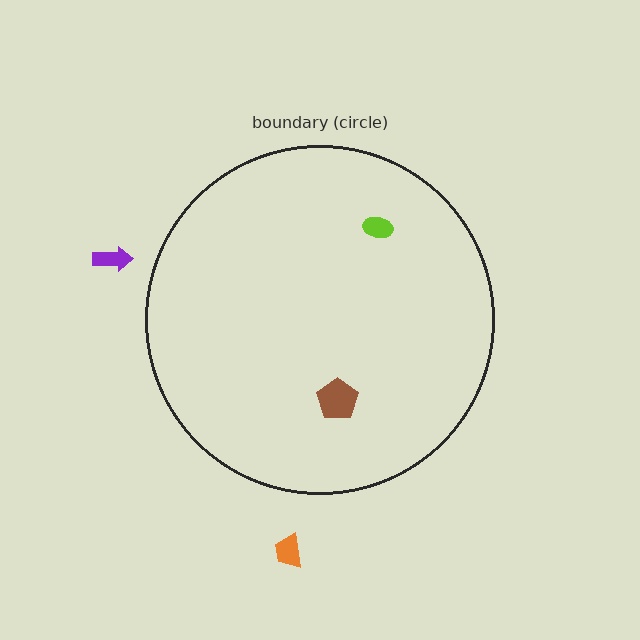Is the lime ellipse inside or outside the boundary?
Inside.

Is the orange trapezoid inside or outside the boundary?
Outside.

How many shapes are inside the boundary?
2 inside, 2 outside.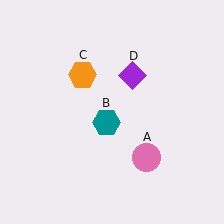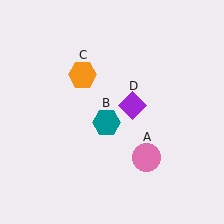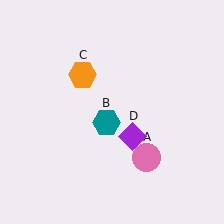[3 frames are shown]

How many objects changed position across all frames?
1 object changed position: purple diamond (object D).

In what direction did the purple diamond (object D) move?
The purple diamond (object D) moved down.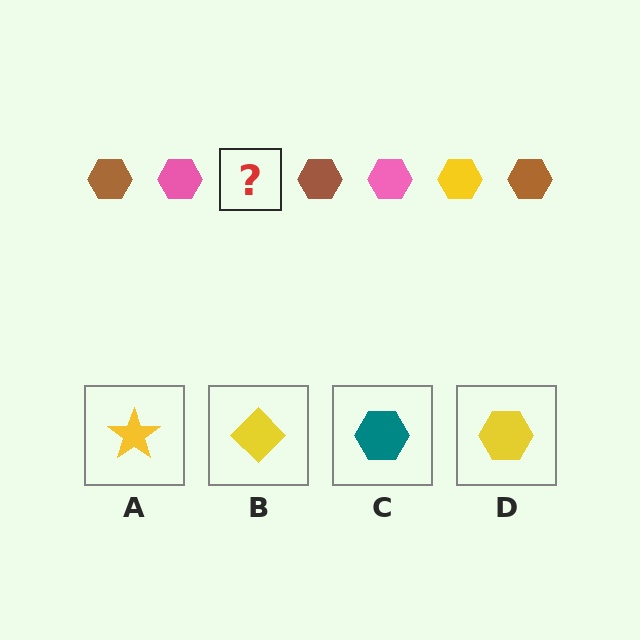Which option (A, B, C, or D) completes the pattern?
D.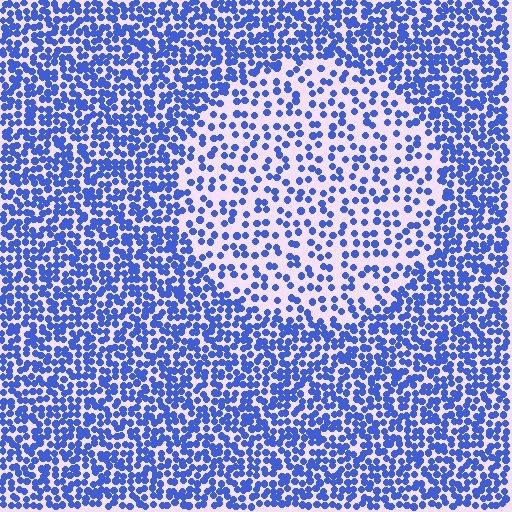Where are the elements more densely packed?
The elements are more densely packed outside the circle boundary.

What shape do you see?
I see a circle.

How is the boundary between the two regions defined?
The boundary is defined by a change in element density (approximately 2.1x ratio). All elements are the same color, size, and shape.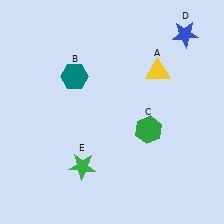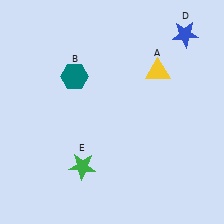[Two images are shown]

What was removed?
The green hexagon (C) was removed in Image 2.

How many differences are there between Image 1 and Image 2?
There is 1 difference between the two images.